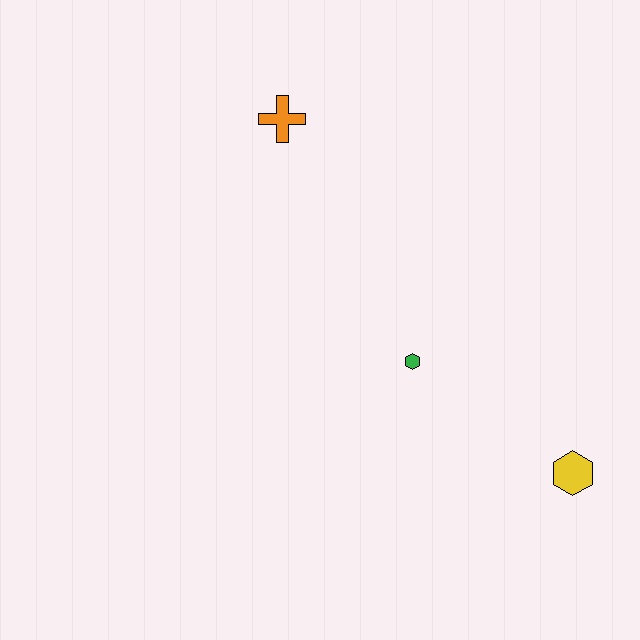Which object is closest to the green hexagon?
The yellow hexagon is closest to the green hexagon.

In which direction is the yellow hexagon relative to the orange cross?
The yellow hexagon is below the orange cross.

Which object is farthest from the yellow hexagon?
The orange cross is farthest from the yellow hexagon.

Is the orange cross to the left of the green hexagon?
Yes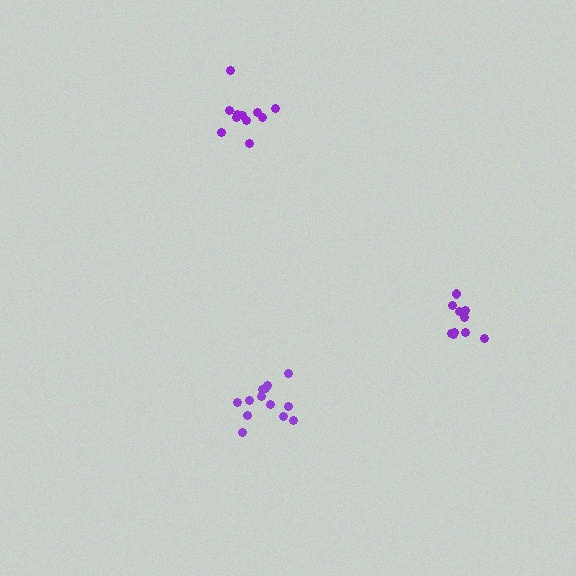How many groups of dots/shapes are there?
There are 3 groups.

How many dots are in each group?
Group 1: 11 dots, Group 2: 13 dots, Group 3: 10 dots (34 total).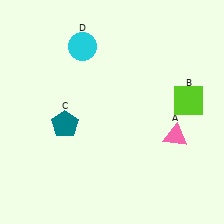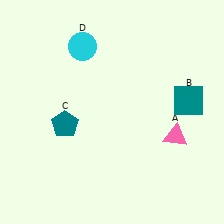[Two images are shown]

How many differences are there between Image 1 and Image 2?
There is 1 difference between the two images.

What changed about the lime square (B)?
In Image 1, B is lime. In Image 2, it changed to teal.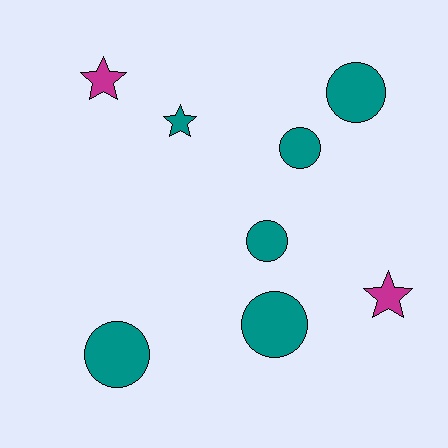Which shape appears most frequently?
Circle, with 5 objects.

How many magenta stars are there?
There are 2 magenta stars.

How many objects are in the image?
There are 8 objects.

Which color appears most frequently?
Teal, with 6 objects.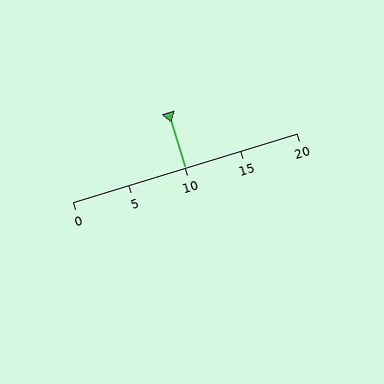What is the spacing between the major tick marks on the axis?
The major ticks are spaced 5 apart.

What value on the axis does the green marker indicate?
The marker indicates approximately 10.